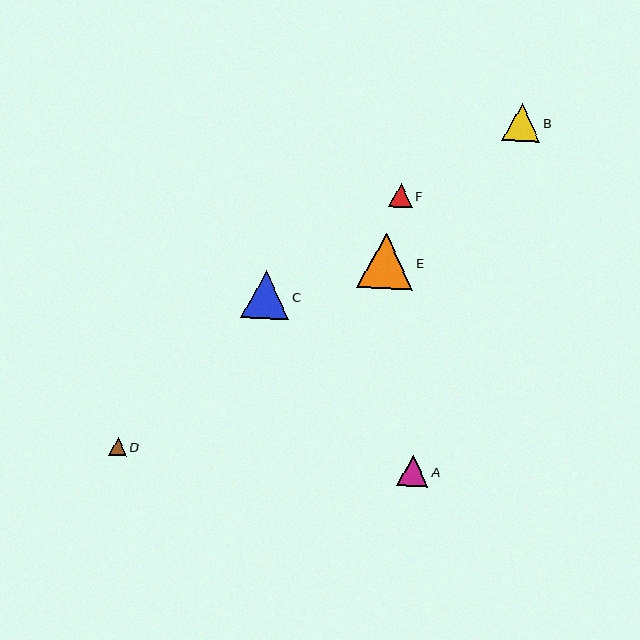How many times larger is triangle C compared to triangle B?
Triangle C is approximately 1.3 times the size of triangle B.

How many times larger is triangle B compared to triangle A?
Triangle B is approximately 1.2 times the size of triangle A.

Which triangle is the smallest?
Triangle D is the smallest with a size of approximately 18 pixels.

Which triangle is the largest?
Triangle E is the largest with a size of approximately 56 pixels.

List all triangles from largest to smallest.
From largest to smallest: E, C, B, A, F, D.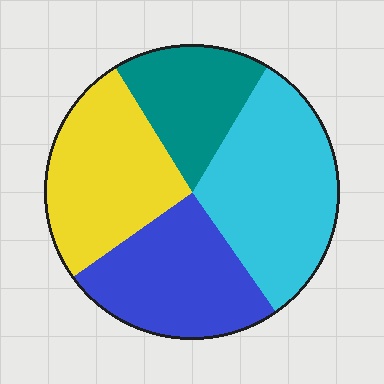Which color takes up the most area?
Cyan, at roughly 30%.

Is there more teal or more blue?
Blue.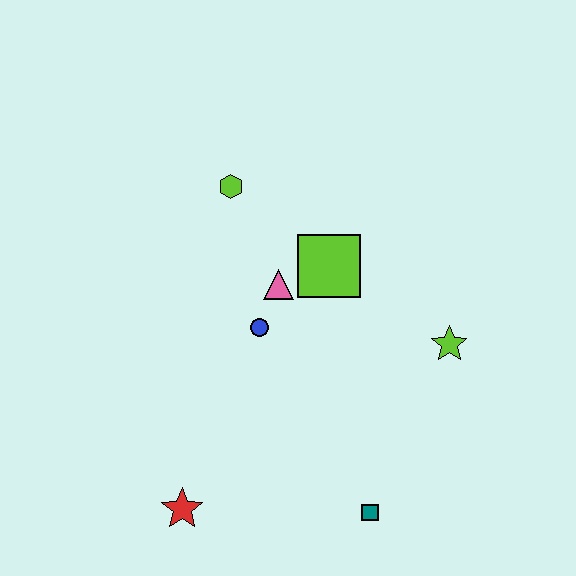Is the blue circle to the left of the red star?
No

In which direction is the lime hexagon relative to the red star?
The lime hexagon is above the red star.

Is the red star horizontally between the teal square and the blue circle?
No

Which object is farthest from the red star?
The lime hexagon is farthest from the red star.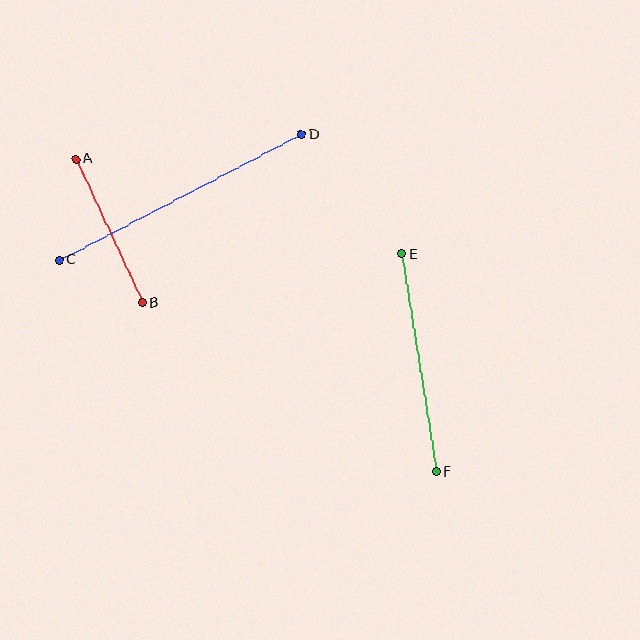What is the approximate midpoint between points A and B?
The midpoint is at approximately (109, 231) pixels.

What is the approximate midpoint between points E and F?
The midpoint is at approximately (419, 363) pixels.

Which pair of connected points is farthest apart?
Points C and D are farthest apart.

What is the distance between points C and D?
The distance is approximately 273 pixels.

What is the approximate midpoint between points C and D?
The midpoint is at approximately (180, 197) pixels.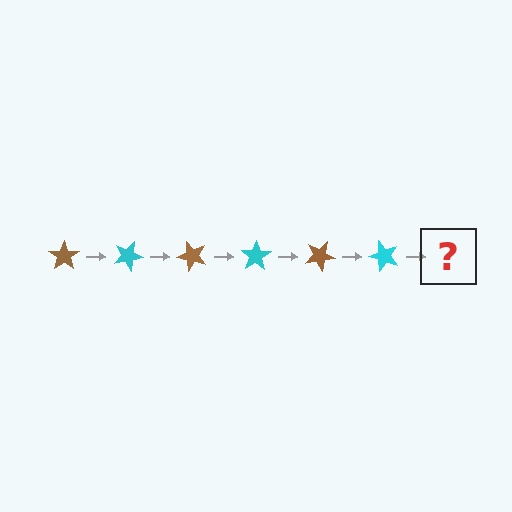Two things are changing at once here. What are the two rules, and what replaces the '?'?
The two rules are that it rotates 25 degrees each step and the color cycles through brown and cyan. The '?' should be a brown star, rotated 150 degrees from the start.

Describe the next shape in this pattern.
It should be a brown star, rotated 150 degrees from the start.